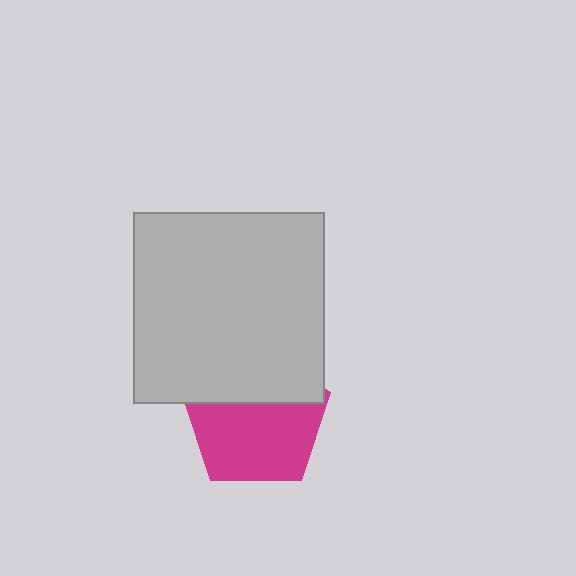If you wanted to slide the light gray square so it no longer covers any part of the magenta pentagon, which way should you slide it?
Slide it up — that is the most direct way to separate the two shapes.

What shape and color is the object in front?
The object in front is a light gray square.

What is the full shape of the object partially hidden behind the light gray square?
The partially hidden object is a magenta pentagon.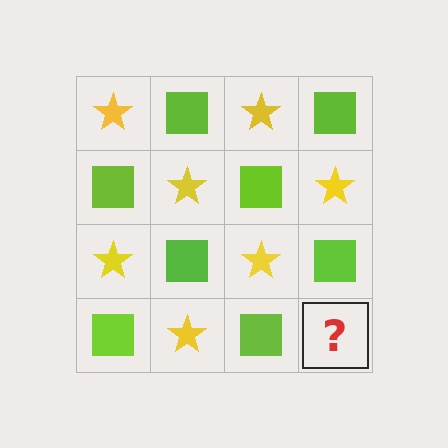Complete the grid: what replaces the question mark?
The question mark should be replaced with a yellow star.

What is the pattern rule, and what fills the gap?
The rule is that it alternates yellow star and lime square in a checkerboard pattern. The gap should be filled with a yellow star.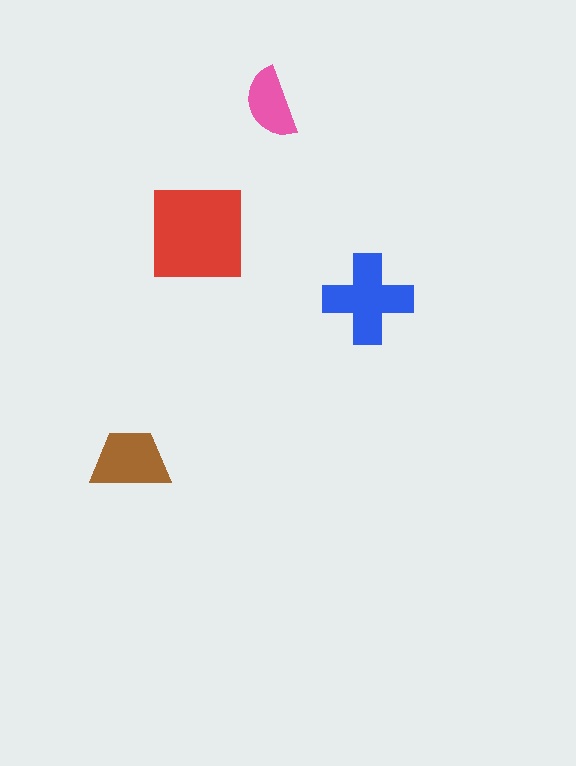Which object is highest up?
The pink semicircle is topmost.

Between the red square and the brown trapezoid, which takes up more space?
The red square.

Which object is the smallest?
The pink semicircle.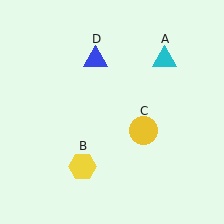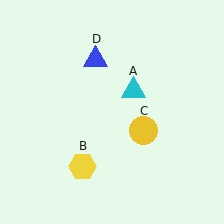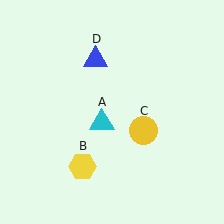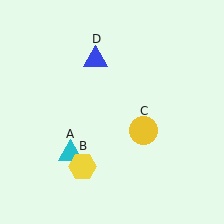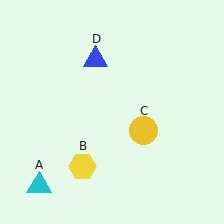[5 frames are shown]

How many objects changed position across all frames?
1 object changed position: cyan triangle (object A).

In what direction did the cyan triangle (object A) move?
The cyan triangle (object A) moved down and to the left.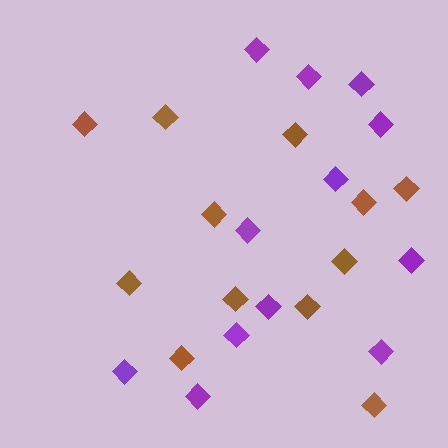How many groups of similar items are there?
There are 2 groups: one group of brown diamonds (12) and one group of purple diamonds (12).